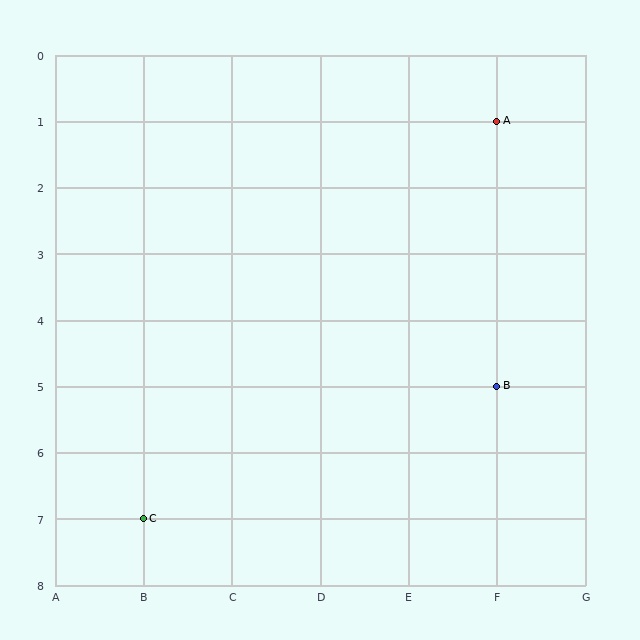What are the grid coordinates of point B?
Point B is at grid coordinates (F, 5).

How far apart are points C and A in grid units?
Points C and A are 4 columns and 6 rows apart (about 7.2 grid units diagonally).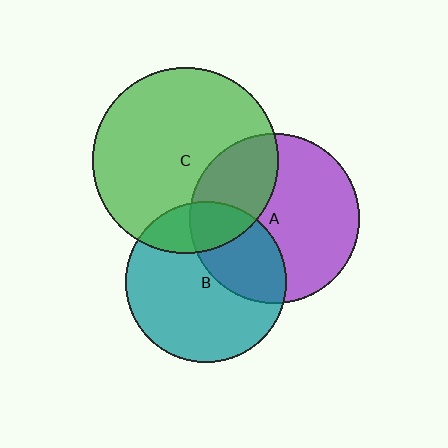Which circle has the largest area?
Circle C (green).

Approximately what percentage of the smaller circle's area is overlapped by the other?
Approximately 30%.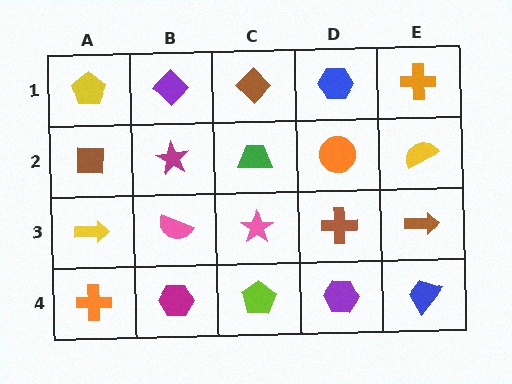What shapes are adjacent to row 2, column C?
A brown diamond (row 1, column C), a pink star (row 3, column C), a magenta star (row 2, column B), an orange circle (row 2, column D).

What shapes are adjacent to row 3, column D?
An orange circle (row 2, column D), a purple hexagon (row 4, column D), a pink star (row 3, column C), a brown arrow (row 3, column E).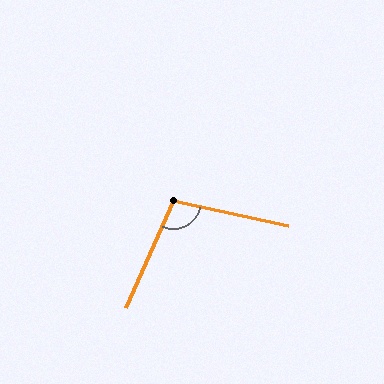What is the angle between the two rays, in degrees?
Approximately 102 degrees.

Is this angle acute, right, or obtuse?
It is obtuse.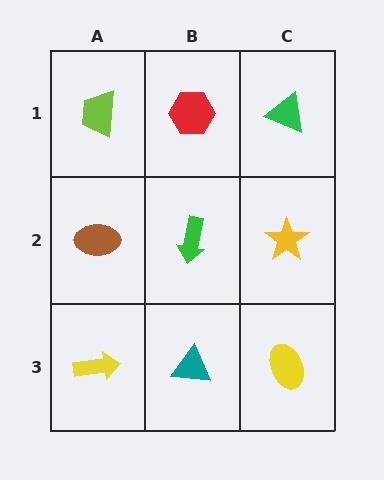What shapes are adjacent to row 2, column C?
A green triangle (row 1, column C), a yellow ellipse (row 3, column C), a green arrow (row 2, column B).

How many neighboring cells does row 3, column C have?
2.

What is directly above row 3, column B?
A green arrow.